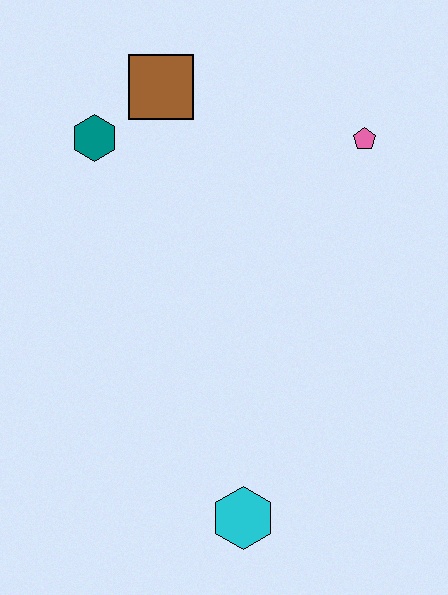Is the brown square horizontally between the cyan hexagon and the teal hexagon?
Yes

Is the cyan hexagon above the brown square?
No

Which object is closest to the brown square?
The teal hexagon is closest to the brown square.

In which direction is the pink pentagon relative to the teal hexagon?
The pink pentagon is to the right of the teal hexagon.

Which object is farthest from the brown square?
The cyan hexagon is farthest from the brown square.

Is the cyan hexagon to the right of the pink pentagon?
No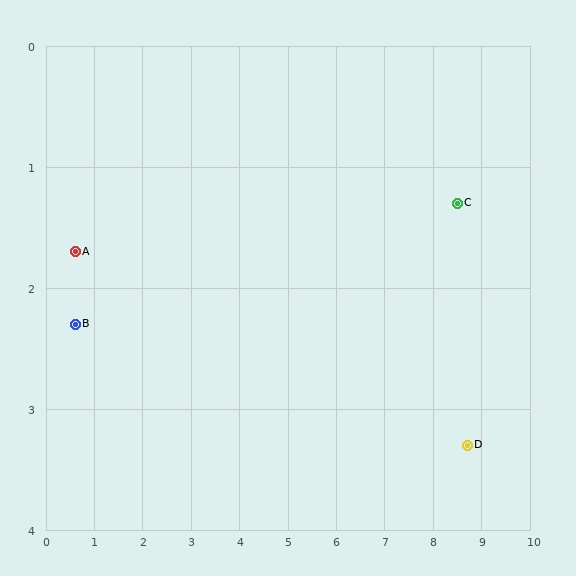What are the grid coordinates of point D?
Point D is at approximately (8.7, 3.3).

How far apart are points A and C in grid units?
Points A and C are about 7.9 grid units apart.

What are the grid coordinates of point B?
Point B is at approximately (0.6, 2.3).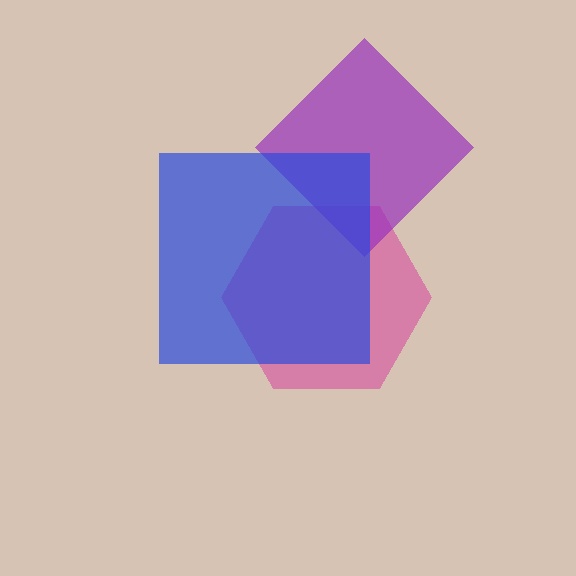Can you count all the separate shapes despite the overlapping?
Yes, there are 3 separate shapes.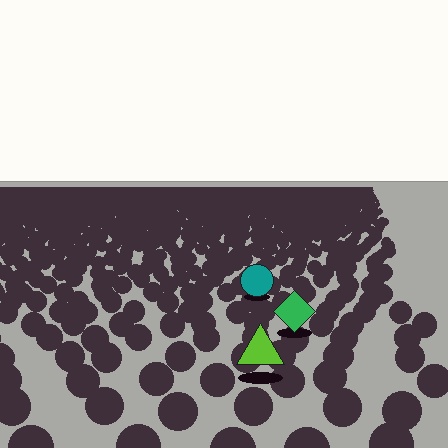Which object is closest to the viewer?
The lime triangle is closest. The texture marks near it are larger and more spread out.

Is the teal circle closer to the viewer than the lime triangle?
No. The lime triangle is closer — you can tell from the texture gradient: the ground texture is coarser near it.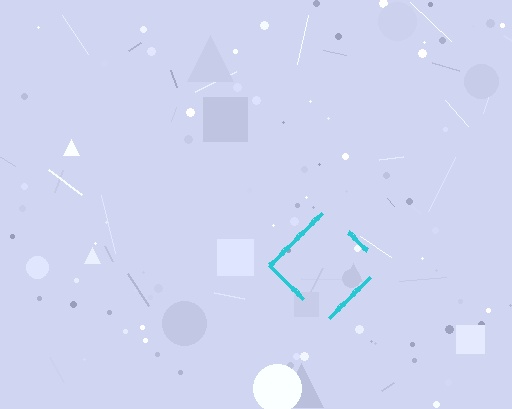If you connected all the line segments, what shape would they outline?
They would outline a diamond.